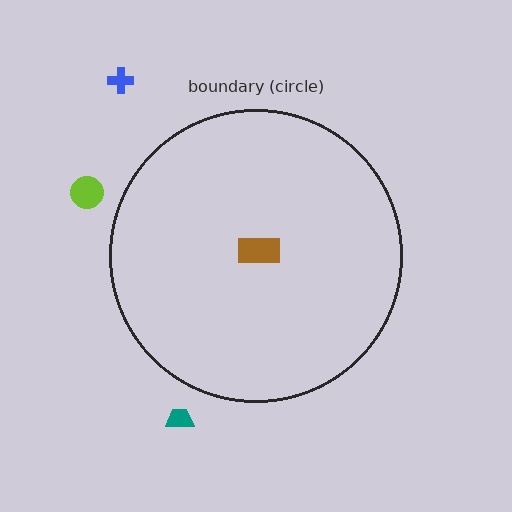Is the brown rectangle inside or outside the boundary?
Inside.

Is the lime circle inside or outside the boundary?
Outside.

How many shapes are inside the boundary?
1 inside, 3 outside.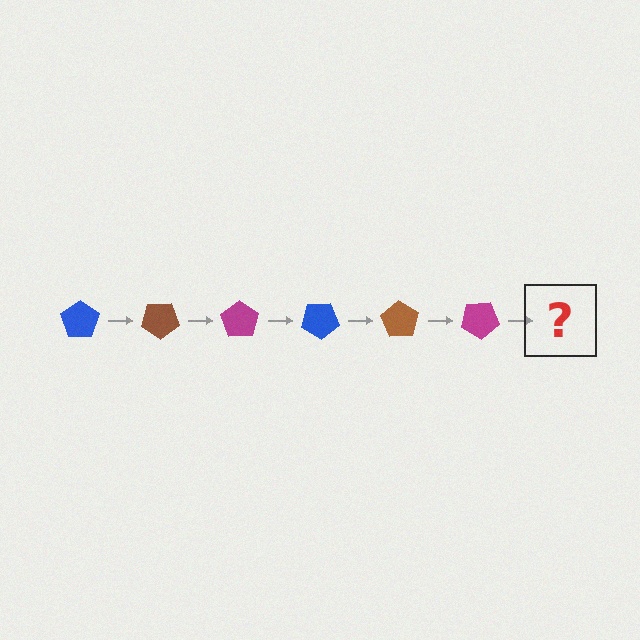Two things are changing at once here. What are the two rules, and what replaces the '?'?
The two rules are that it rotates 35 degrees each step and the color cycles through blue, brown, and magenta. The '?' should be a blue pentagon, rotated 210 degrees from the start.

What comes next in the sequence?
The next element should be a blue pentagon, rotated 210 degrees from the start.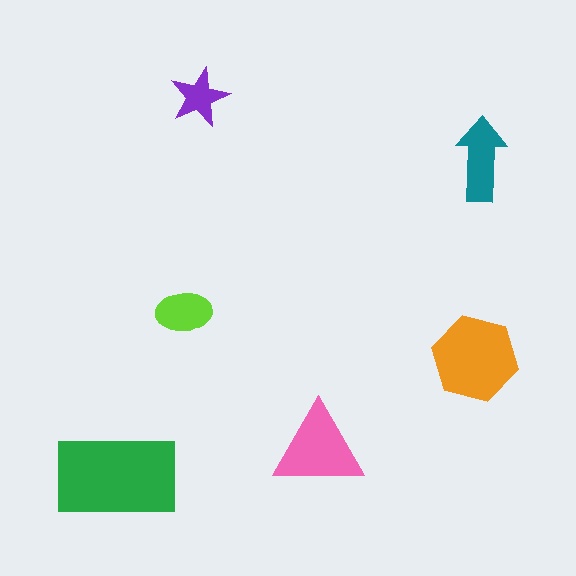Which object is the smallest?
The purple star.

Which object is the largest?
The green rectangle.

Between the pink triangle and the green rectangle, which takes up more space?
The green rectangle.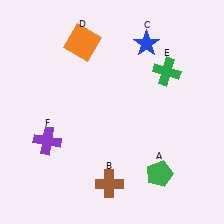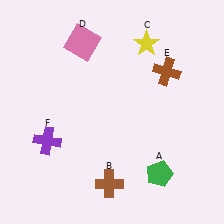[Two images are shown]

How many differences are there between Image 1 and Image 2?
There are 3 differences between the two images.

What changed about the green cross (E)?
In Image 1, E is green. In Image 2, it changed to brown.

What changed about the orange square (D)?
In Image 1, D is orange. In Image 2, it changed to pink.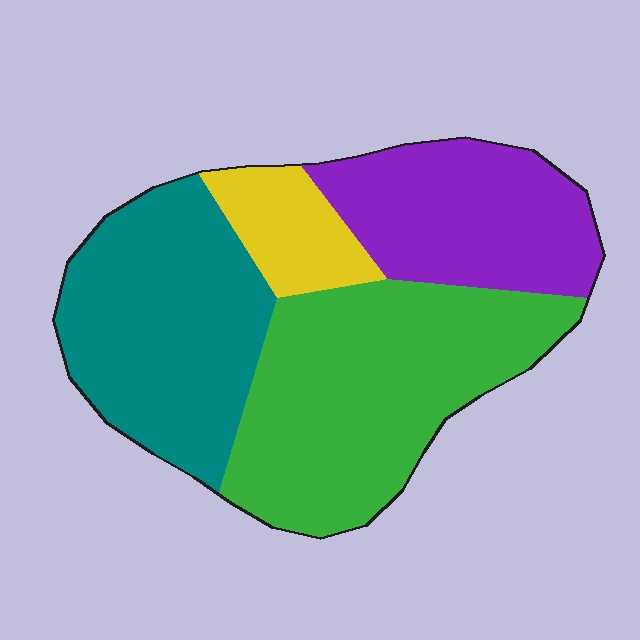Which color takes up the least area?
Yellow, at roughly 10%.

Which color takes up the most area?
Green, at roughly 35%.